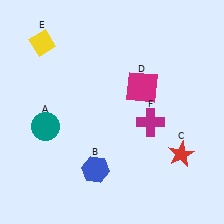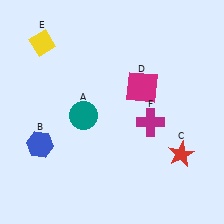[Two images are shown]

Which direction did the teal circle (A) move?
The teal circle (A) moved right.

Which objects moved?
The objects that moved are: the teal circle (A), the blue hexagon (B).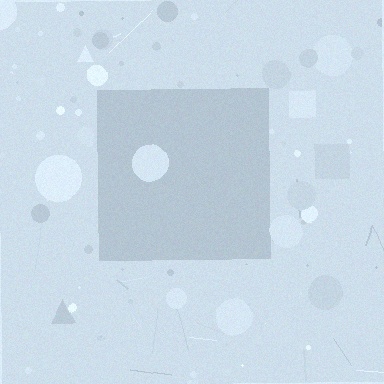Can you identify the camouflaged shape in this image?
The camouflaged shape is a square.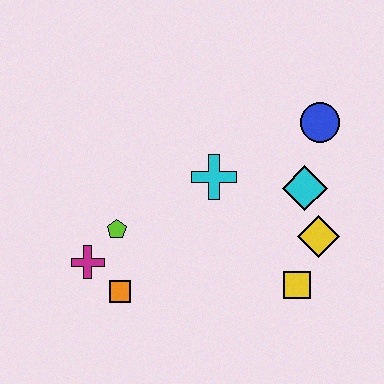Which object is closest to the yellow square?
The yellow diamond is closest to the yellow square.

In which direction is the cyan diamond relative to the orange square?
The cyan diamond is to the right of the orange square.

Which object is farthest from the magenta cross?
The blue circle is farthest from the magenta cross.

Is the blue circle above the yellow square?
Yes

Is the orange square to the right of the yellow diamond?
No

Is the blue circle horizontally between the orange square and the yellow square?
No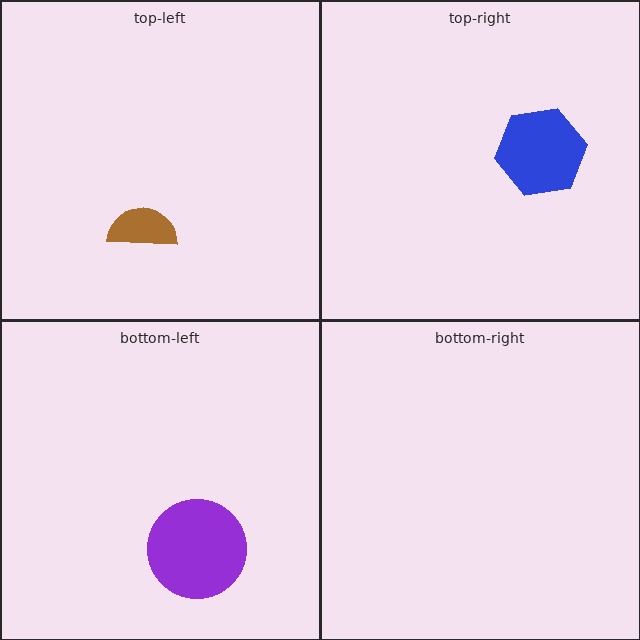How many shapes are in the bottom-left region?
1.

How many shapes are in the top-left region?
1.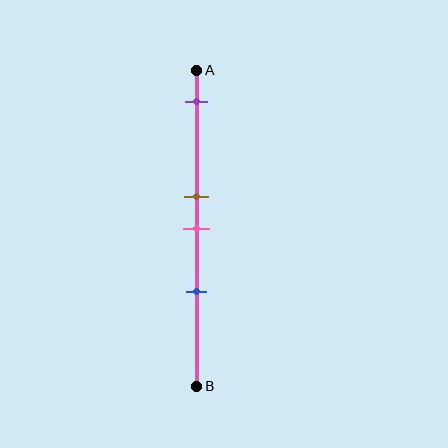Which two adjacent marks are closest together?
The brown and pink marks are the closest adjacent pair.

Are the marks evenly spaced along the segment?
No, the marks are not evenly spaced.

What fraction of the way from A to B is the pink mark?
The pink mark is approximately 50% (0.5) of the way from A to B.